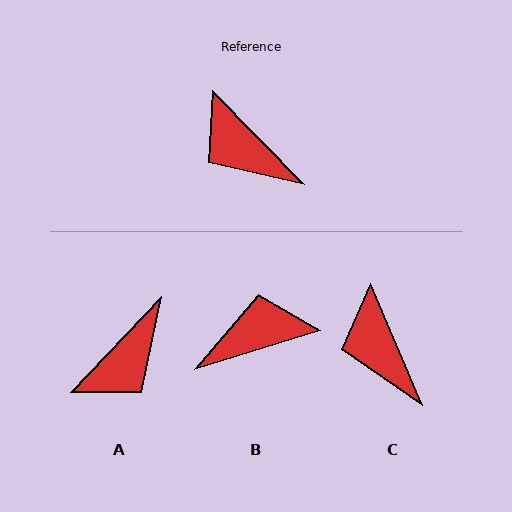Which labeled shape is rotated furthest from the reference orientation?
B, about 117 degrees away.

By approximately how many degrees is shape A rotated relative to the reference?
Approximately 92 degrees counter-clockwise.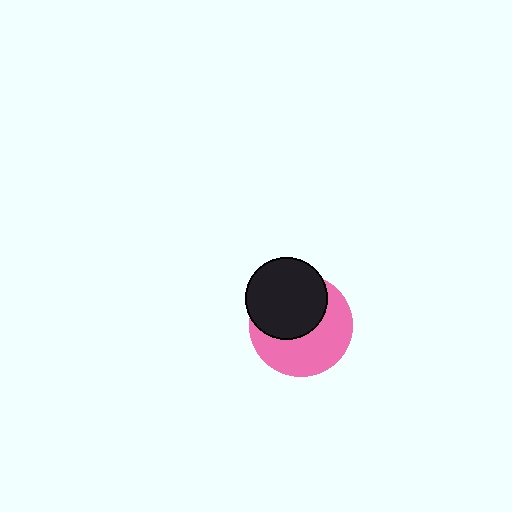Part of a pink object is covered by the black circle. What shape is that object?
It is a circle.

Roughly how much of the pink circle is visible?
About half of it is visible (roughly 53%).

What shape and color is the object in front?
The object in front is a black circle.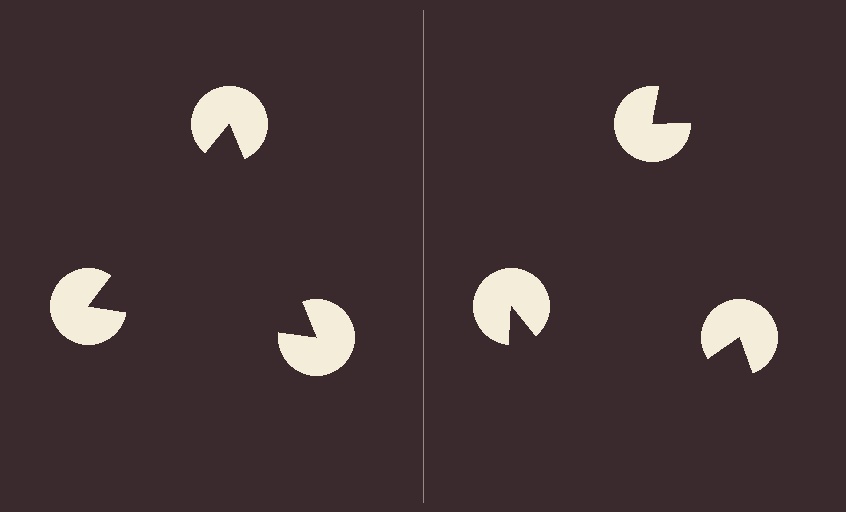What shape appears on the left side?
An illusory triangle.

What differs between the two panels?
The pac-man discs are positioned identically on both sides; only the wedge orientations differ. On the left they align to a triangle; on the right they are misaligned.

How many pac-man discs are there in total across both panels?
6 — 3 on each side.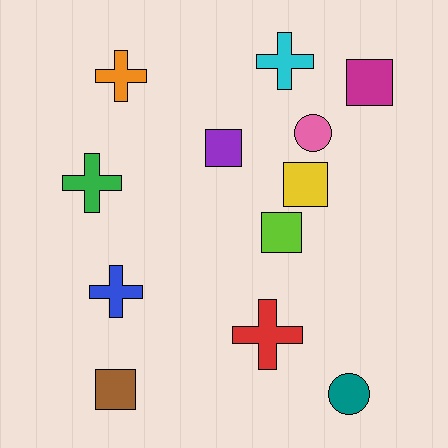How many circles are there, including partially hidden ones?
There are 2 circles.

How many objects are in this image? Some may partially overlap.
There are 12 objects.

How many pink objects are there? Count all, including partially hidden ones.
There is 1 pink object.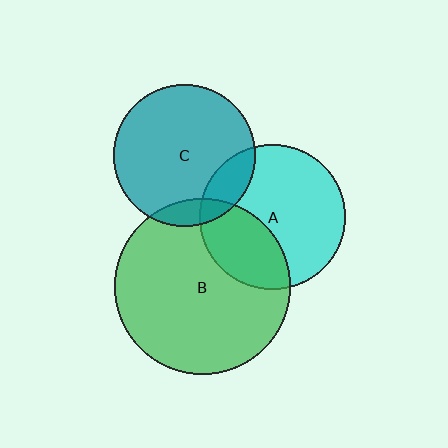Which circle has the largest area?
Circle B (green).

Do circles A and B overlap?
Yes.